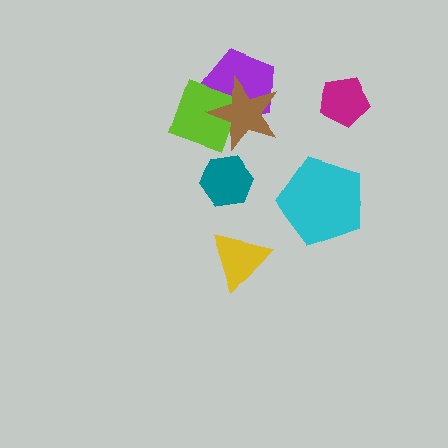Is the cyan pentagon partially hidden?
No, no other shape covers it.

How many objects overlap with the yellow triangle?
0 objects overlap with the yellow triangle.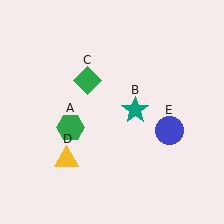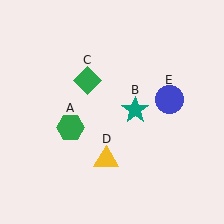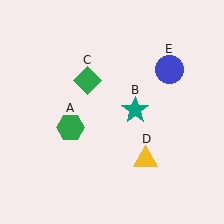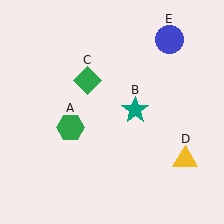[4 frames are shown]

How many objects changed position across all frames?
2 objects changed position: yellow triangle (object D), blue circle (object E).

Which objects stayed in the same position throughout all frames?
Green hexagon (object A) and teal star (object B) and green diamond (object C) remained stationary.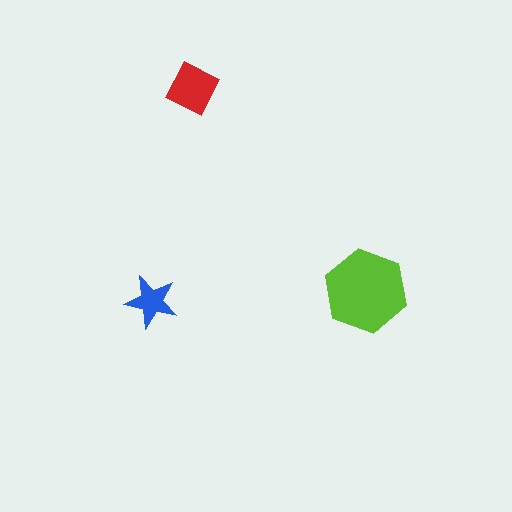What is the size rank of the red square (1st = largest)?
2nd.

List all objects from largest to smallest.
The lime hexagon, the red square, the blue star.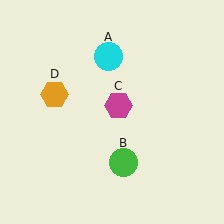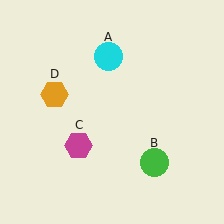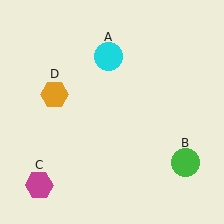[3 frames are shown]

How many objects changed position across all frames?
2 objects changed position: green circle (object B), magenta hexagon (object C).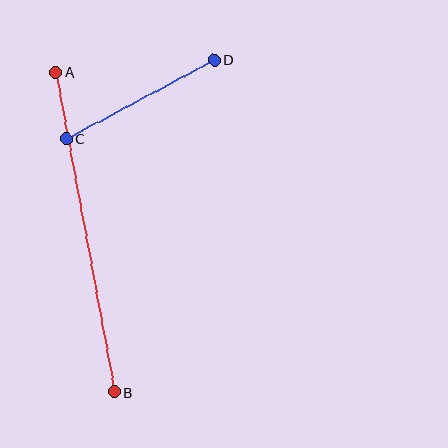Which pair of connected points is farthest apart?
Points A and B are farthest apart.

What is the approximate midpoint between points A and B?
The midpoint is at approximately (85, 232) pixels.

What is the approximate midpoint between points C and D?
The midpoint is at approximately (140, 99) pixels.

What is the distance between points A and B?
The distance is approximately 325 pixels.